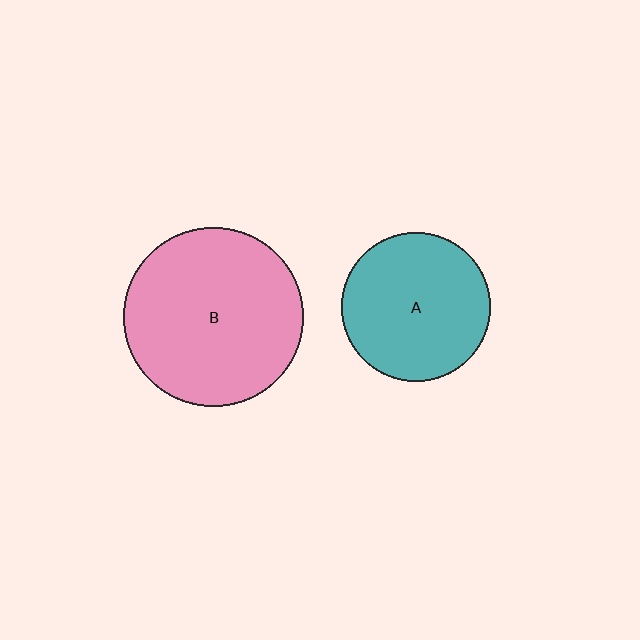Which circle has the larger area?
Circle B (pink).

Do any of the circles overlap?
No, none of the circles overlap.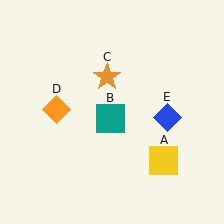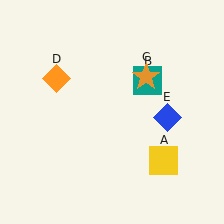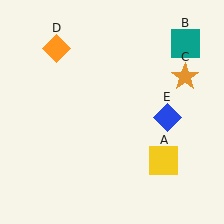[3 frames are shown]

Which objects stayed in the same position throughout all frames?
Yellow square (object A) and blue diamond (object E) remained stationary.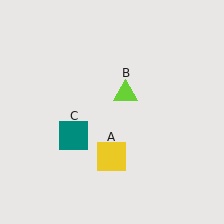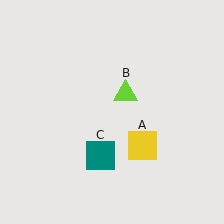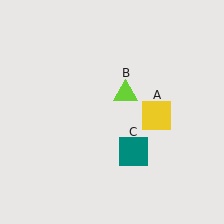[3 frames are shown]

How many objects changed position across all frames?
2 objects changed position: yellow square (object A), teal square (object C).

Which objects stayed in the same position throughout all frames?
Lime triangle (object B) remained stationary.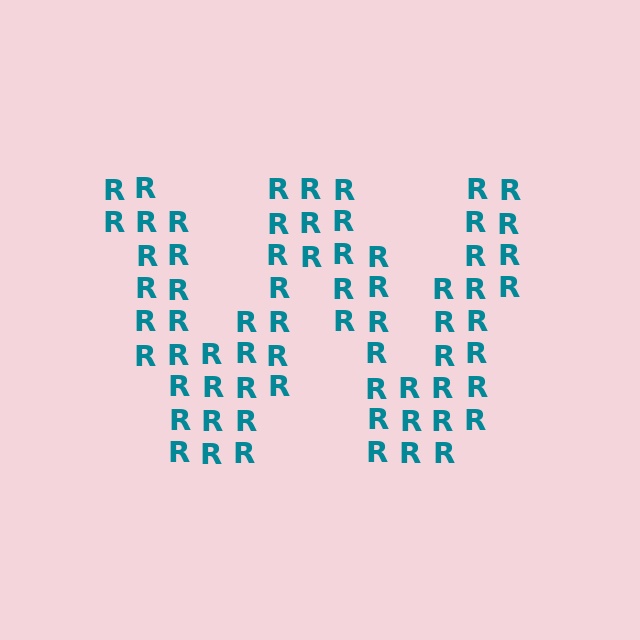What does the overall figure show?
The overall figure shows the letter W.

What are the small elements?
The small elements are letter R's.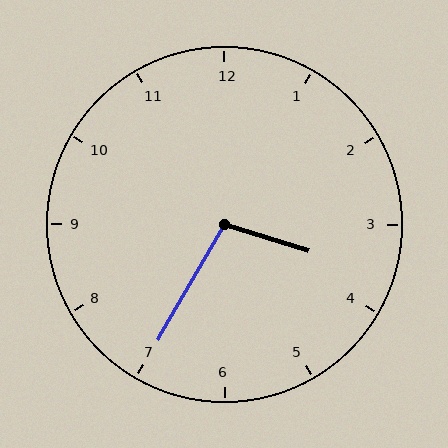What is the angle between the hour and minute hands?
Approximately 102 degrees.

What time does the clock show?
3:35.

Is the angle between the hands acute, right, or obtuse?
It is obtuse.